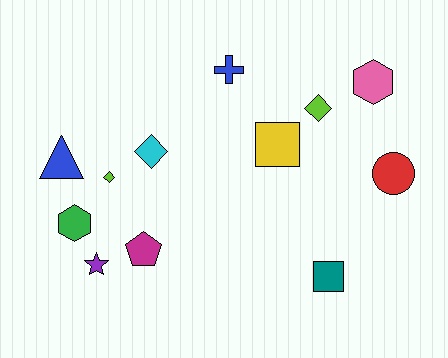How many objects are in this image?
There are 12 objects.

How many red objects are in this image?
There is 1 red object.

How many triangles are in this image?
There is 1 triangle.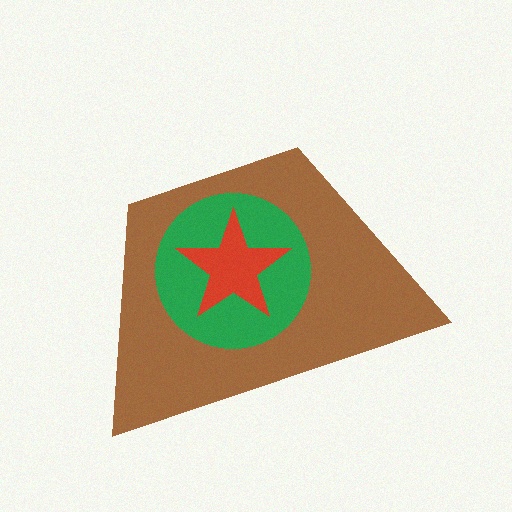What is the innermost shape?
The red star.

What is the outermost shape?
The brown trapezoid.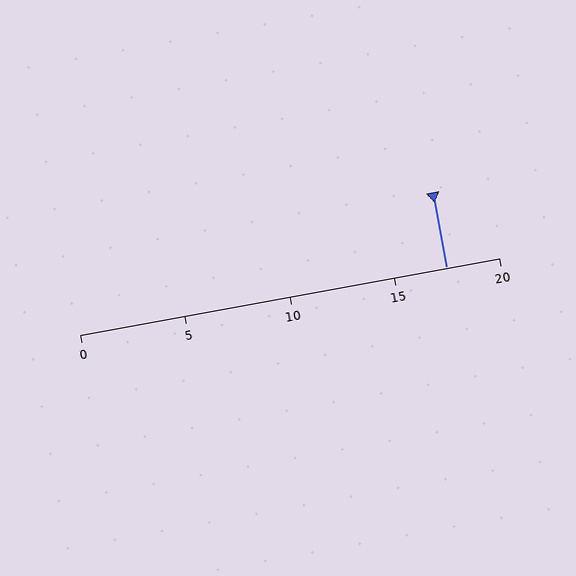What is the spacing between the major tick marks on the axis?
The major ticks are spaced 5 apart.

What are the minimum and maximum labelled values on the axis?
The axis runs from 0 to 20.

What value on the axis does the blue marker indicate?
The marker indicates approximately 17.5.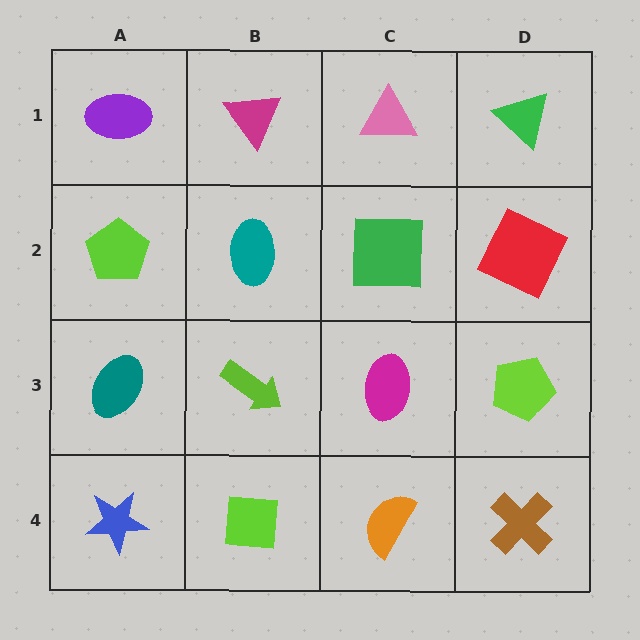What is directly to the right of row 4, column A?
A lime square.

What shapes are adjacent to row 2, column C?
A pink triangle (row 1, column C), a magenta ellipse (row 3, column C), a teal ellipse (row 2, column B), a red square (row 2, column D).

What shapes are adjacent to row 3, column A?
A lime pentagon (row 2, column A), a blue star (row 4, column A), a lime arrow (row 3, column B).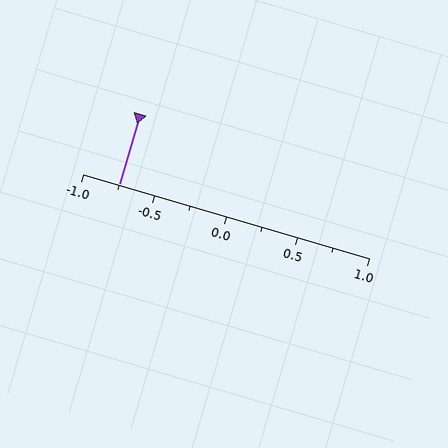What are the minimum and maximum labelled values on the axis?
The axis runs from -1.0 to 1.0.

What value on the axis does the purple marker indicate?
The marker indicates approximately -0.75.